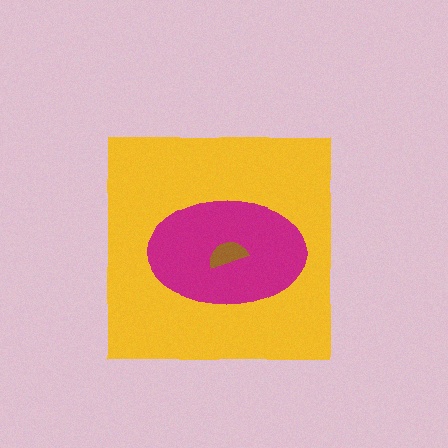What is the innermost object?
The brown semicircle.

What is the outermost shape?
The yellow square.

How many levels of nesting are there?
3.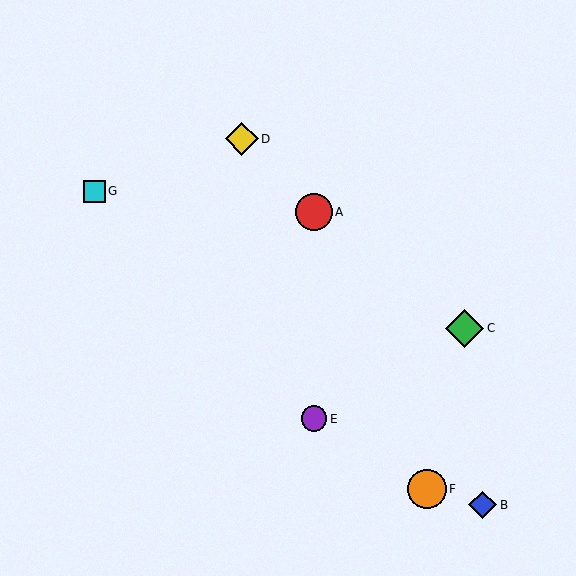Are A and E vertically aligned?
Yes, both are at x≈314.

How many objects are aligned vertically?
2 objects (A, E) are aligned vertically.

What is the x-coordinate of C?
Object C is at x≈465.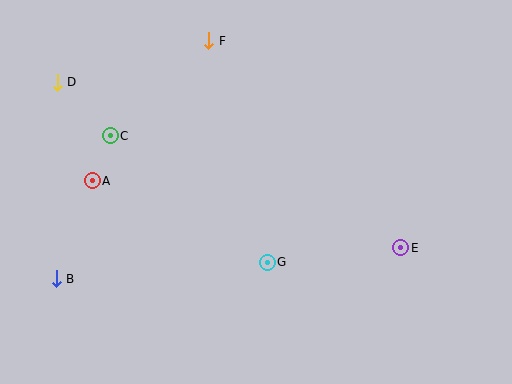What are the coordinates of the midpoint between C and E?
The midpoint between C and E is at (256, 192).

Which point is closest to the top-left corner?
Point D is closest to the top-left corner.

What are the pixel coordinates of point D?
Point D is at (58, 82).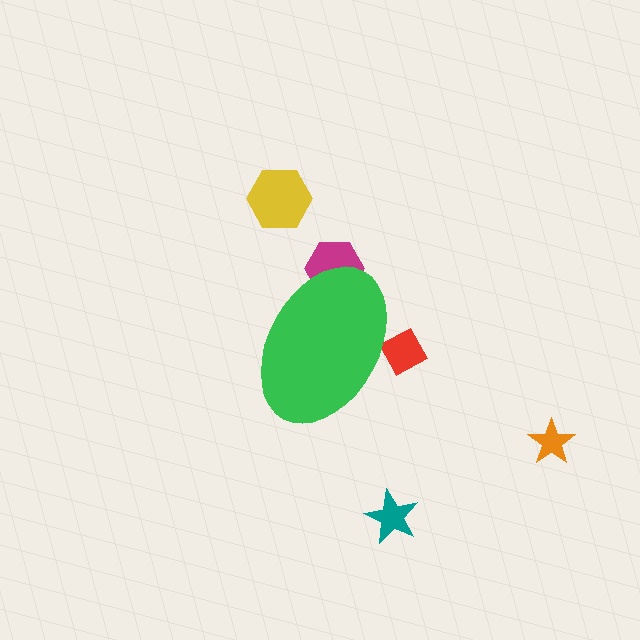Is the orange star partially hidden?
No, the orange star is fully visible.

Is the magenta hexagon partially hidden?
Yes, the magenta hexagon is partially hidden behind the green ellipse.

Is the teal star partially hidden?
No, the teal star is fully visible.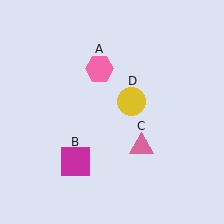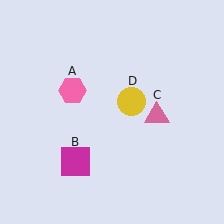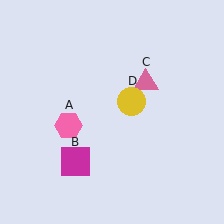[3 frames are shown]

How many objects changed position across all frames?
2 objects changed position: pink hexagon (object A), pink triangle (object C).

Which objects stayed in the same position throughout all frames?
Magenta square (object B) and yellow circle (object D) remained stationary.